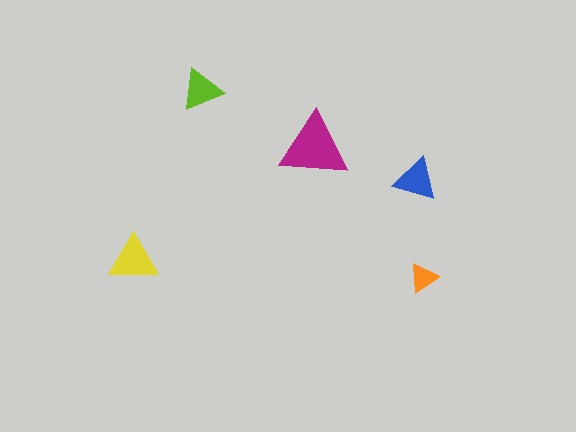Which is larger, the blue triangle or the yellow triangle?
The yellow one.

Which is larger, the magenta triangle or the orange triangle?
The magenta one.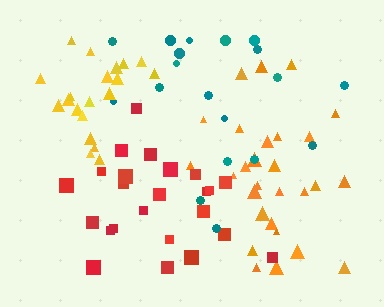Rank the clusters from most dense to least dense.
yellow, orange, red, teal.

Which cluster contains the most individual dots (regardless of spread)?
Orange (28).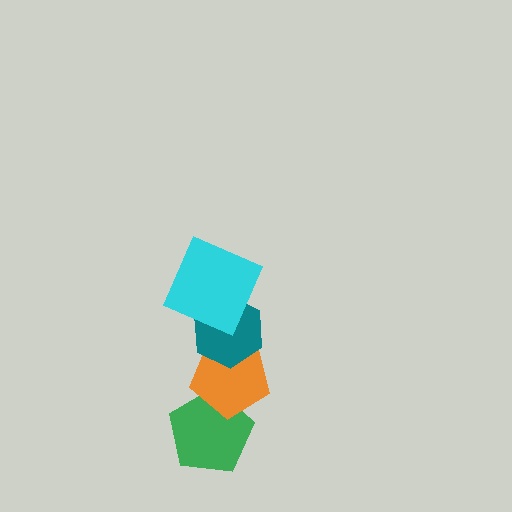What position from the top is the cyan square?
The cyan square is 1st from the top.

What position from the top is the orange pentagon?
The orange pentagon is 3rd from the top.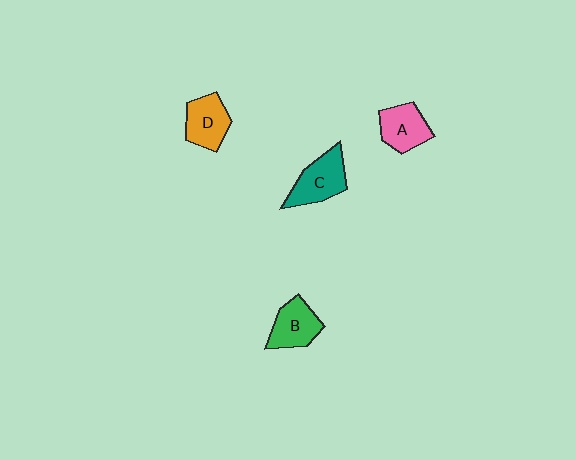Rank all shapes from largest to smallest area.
From largest to smallest: C (teal), B (green), D (orange), A (pink).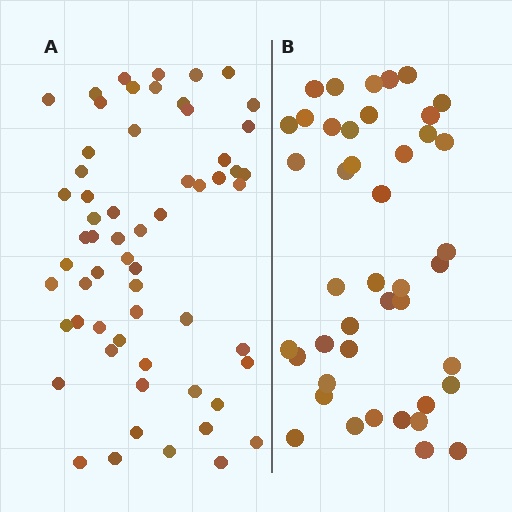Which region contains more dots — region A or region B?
Region A (the left region) has more dots.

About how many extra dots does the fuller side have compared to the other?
Region A has approximately 15 more dots than region B.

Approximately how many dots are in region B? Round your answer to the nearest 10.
About 40 dots. (The exact count is 43, which rounds to 40.)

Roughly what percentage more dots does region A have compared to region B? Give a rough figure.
About 40% more.